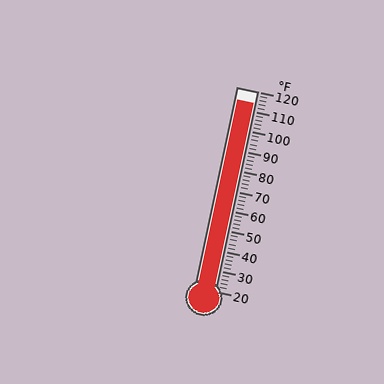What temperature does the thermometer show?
The thermometer shows approximately 114°F.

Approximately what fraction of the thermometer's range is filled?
The thermometer is filled to approximately 95% of its range.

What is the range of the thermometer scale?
The thermometer scale ranges from 20°F to 120°F.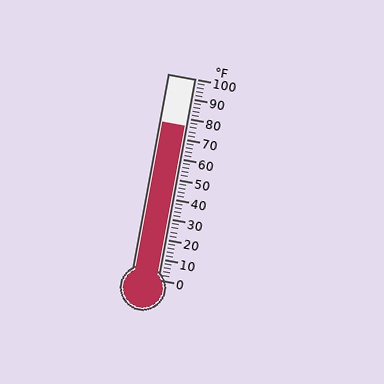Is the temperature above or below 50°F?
The temperature is above 50°F.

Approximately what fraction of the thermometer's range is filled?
The thermometer is filled to approximately 75% of its range.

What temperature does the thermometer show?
The thermometer shows approximately 76°F.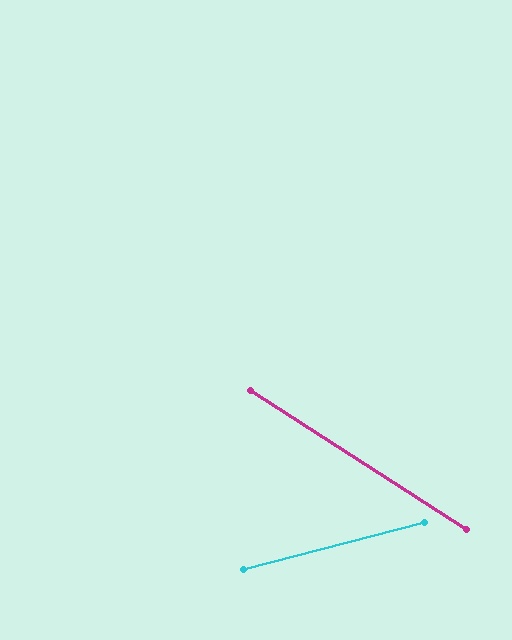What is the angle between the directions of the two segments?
Approximately 47 degrees.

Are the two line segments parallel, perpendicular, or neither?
Neither parallel nor perpendicular — they differ by about 47°.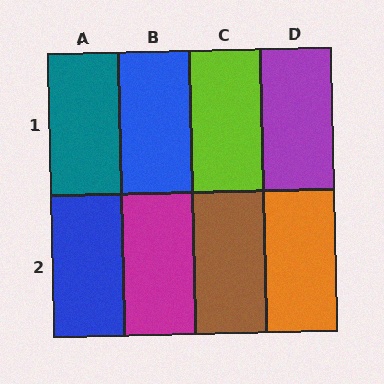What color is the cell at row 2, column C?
Brown.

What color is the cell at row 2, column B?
Magenta.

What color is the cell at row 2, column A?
Blue.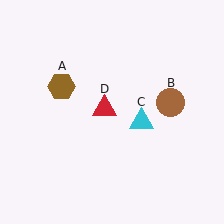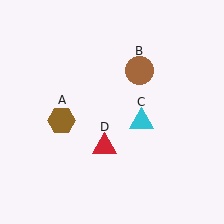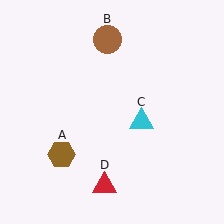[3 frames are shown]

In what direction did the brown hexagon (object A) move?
The brown hexagon (object A) moved down.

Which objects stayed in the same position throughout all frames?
Cyan triangle (object C) remained stationary.